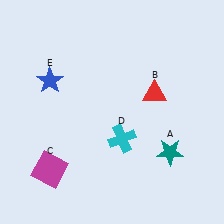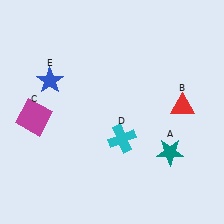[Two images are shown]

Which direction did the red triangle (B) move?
The red triangle (B) moved right.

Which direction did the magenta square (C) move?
The magenta square (C) moved up.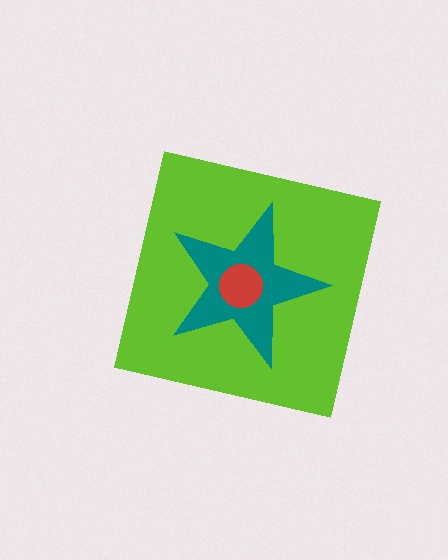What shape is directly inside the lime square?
The teal star.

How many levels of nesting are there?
3.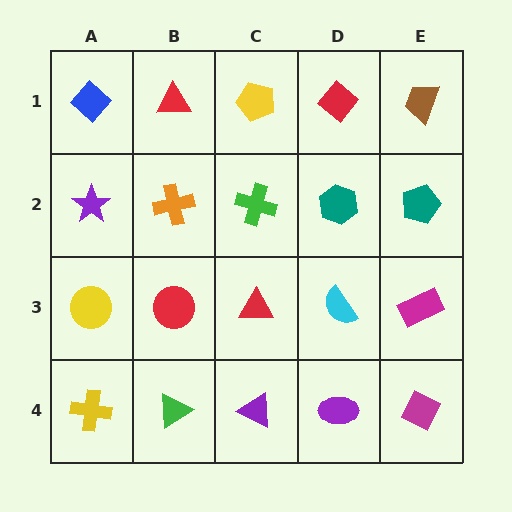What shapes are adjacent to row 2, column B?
A red triangle (row 1, column B), a red circle (row 3, column B), a purple star (row 2, column A), a green cross (row 2, column C).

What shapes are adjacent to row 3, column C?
A green cross (row 2, column C), a purple triangle (row 4, column C), a red circle (row 3, column B), a cyan semicircle (row 3, column D).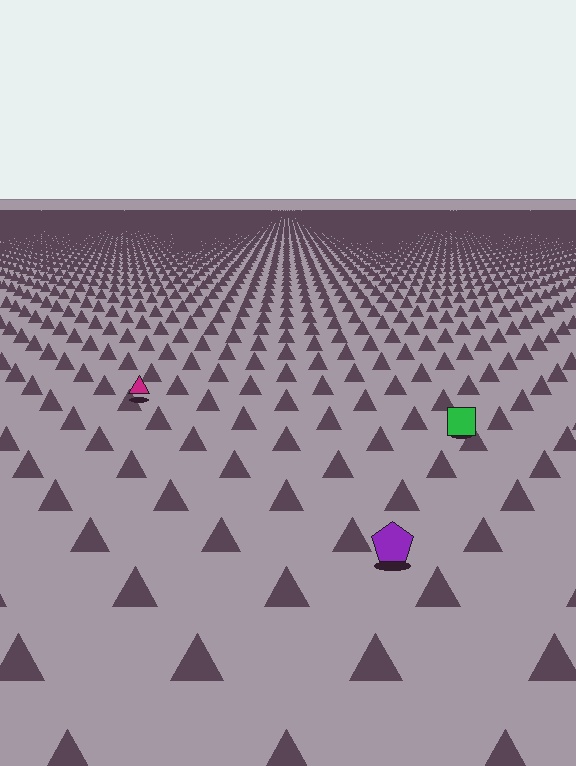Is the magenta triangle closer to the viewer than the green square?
No. The green square is closer — you can tell from the texture gradient: the ground texture is coarser near it.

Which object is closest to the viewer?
The purple pentagon is closest. The texture marks near it are larger and more spread out.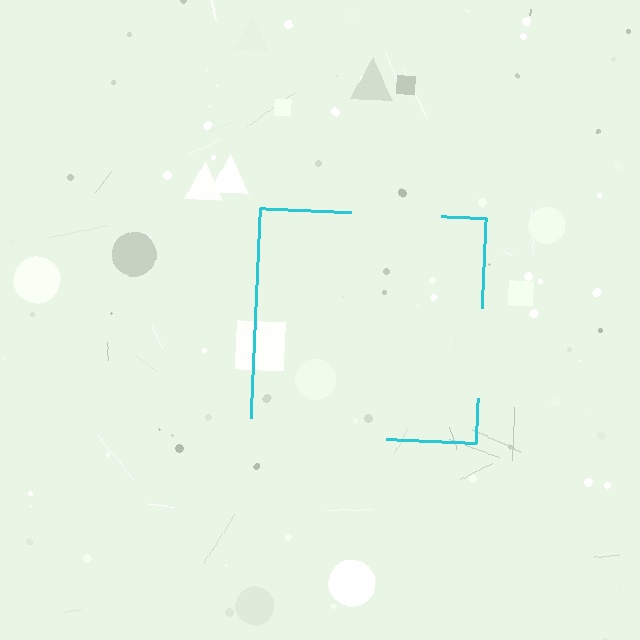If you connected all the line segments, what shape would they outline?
They would outline a square.